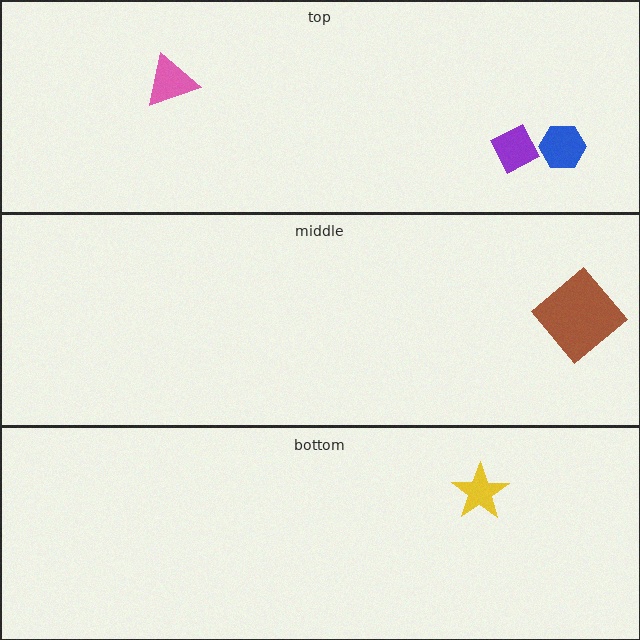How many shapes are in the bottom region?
1.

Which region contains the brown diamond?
The middle region.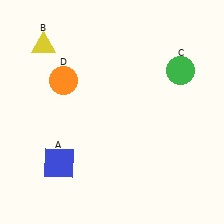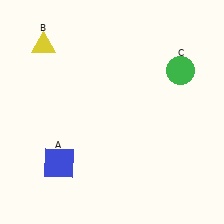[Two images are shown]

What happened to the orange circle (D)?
The orange circle (D) was removed in Image 2. It was in the top-left area of Image 1.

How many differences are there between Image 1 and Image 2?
There is 1 difference between the two images.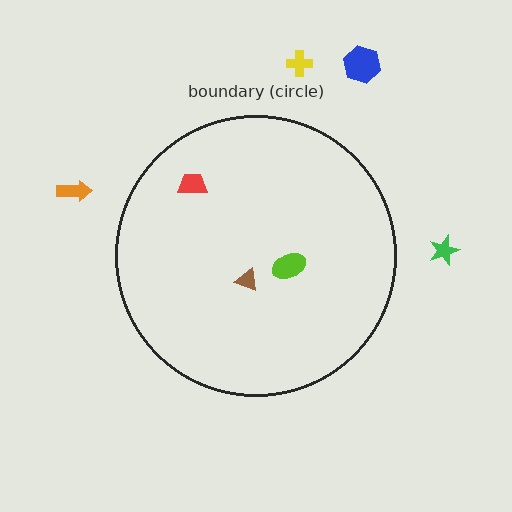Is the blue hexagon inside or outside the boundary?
Outside.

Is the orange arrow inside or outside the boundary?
Outside.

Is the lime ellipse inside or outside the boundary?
Inside.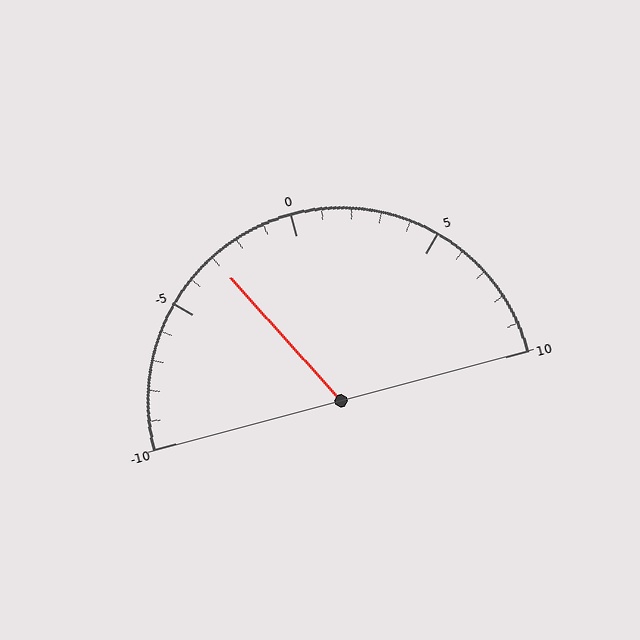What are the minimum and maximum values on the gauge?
The gauge ranges from -10 to 10.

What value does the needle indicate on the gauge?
The needle indicates approximately -3.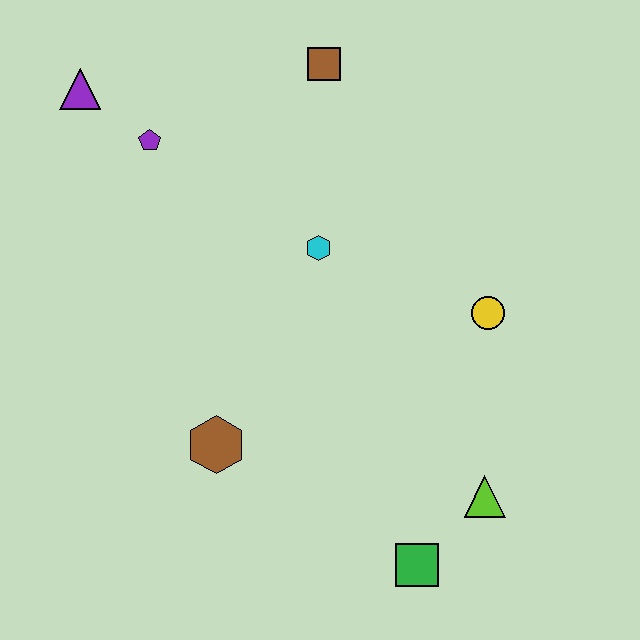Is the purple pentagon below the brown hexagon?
No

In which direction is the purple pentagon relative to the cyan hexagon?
The purple pentagon is to the left of the cyan hexagon.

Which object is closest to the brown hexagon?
The cyan hexagon is closest to the brown hexagon.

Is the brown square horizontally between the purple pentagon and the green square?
Yes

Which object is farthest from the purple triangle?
The green square is farthest from the purple triangle.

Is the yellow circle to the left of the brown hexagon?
No